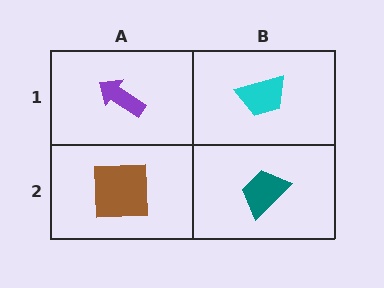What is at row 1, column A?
A purple arrow.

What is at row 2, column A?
A brown square.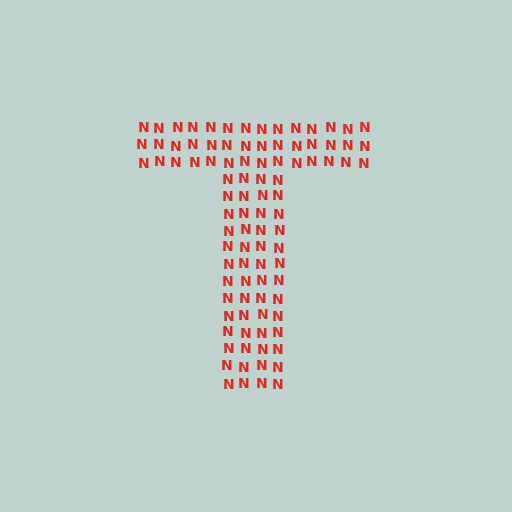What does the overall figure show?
The overall figure shows the letter T.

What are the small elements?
The small elements are letter N's.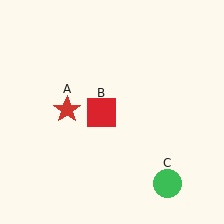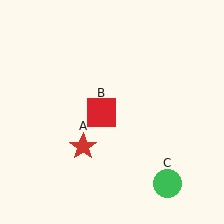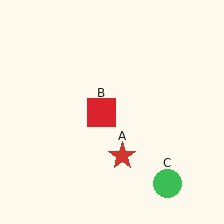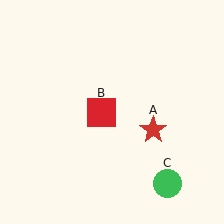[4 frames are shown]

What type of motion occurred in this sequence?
The red star (object A) rotated counterclockwise around the center of the scene.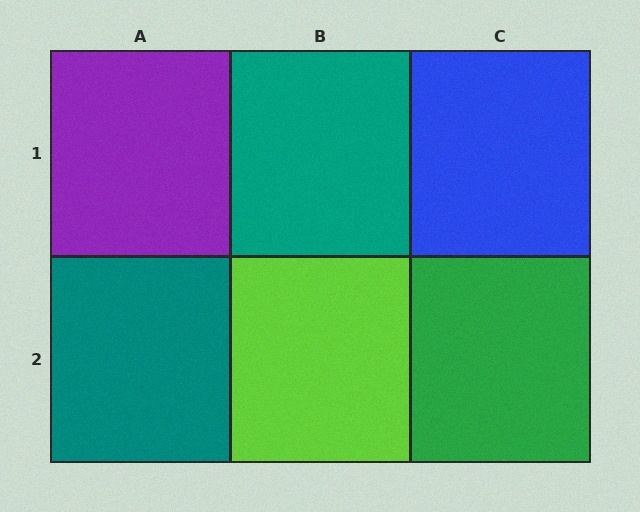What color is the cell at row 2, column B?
Lime.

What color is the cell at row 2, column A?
Teal.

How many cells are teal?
2 cells are teal.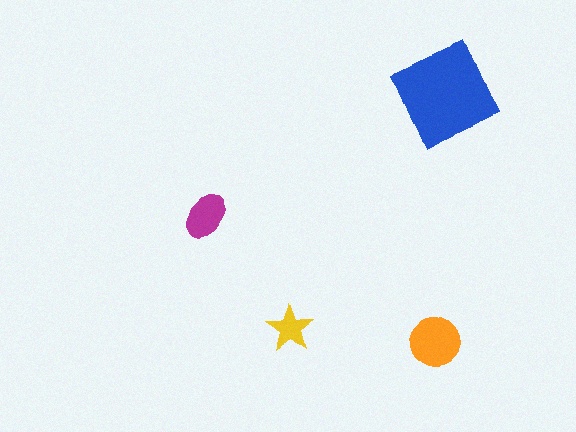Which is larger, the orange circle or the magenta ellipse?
The orange circle.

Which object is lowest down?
The orange circle is bottommost.